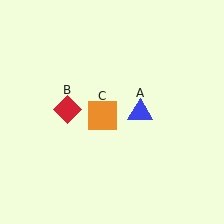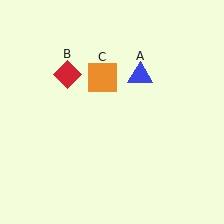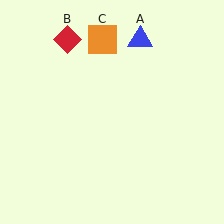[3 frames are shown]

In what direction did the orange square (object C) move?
The orange square (object C) moved up.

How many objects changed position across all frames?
3 objects changed position: blue triangle (object A), red diamond (object B), orange square (object C).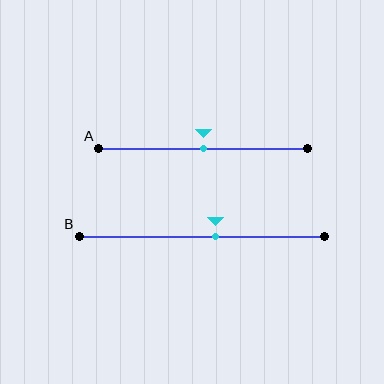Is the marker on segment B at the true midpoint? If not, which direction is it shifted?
No, the marker on segment B is shifted to the right by about 6% of the segment length.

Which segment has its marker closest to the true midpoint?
Segment A has its marker closest to the true midpoint.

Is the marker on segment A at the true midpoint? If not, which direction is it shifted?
Yes, the marker on segment A is at the true midpoint.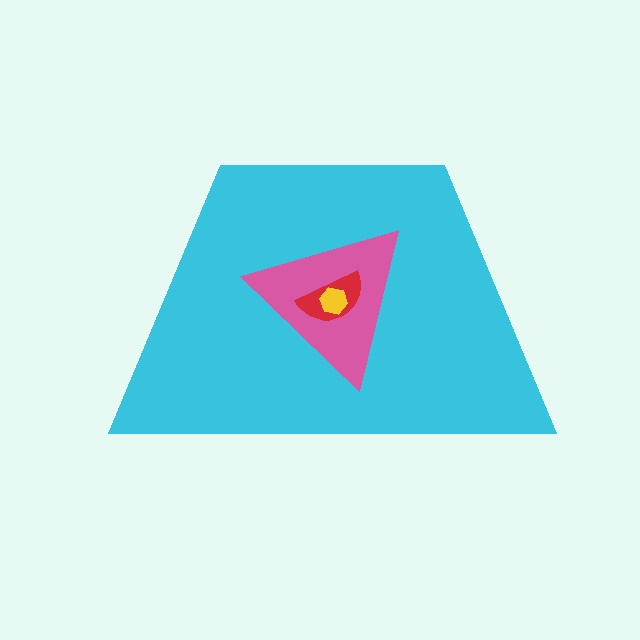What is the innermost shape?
The yellow hexagon.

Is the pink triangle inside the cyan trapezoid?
Yes.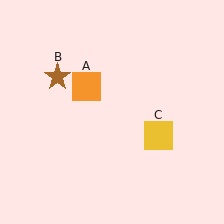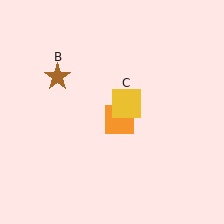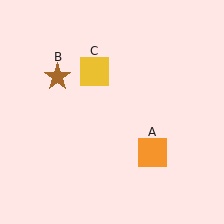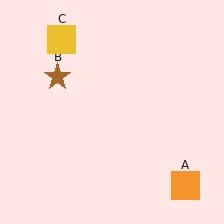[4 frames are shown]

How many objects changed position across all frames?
2 objects changed position: orange square (object A), yellow square (object C).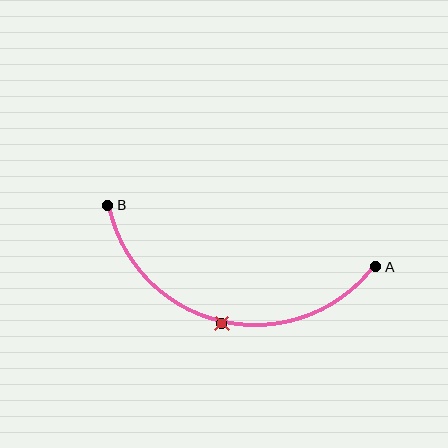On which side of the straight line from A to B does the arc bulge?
The arc bulges below the straight line connecting A and B.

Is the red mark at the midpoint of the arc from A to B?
Yes. The red mark lies on the arc at equal arc-length from both A and B — it is the arc midpoint.